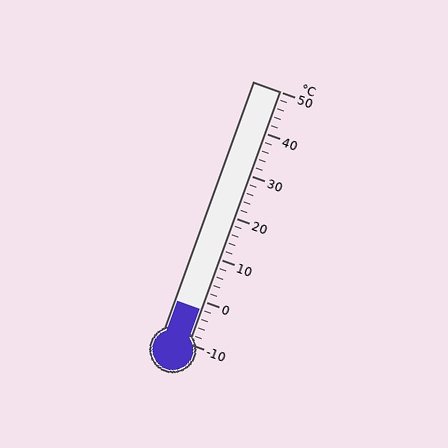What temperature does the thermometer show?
The thermometer shows approximately -2°C.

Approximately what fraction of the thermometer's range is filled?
The thermometer is filled to approximately 15% of its range.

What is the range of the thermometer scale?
The thermometer scale ranges from -10°C to 50°C.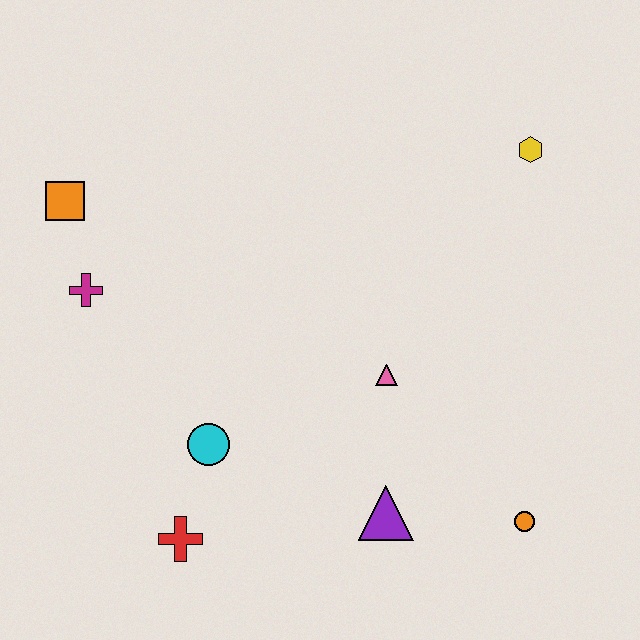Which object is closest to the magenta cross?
The orange square is closest to the magenta cross.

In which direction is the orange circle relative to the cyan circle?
The orange circle is to the right of the cyan circle.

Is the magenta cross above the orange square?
No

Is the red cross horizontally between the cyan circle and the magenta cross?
Yes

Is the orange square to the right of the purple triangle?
No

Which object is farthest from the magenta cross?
The orange circle is farthest from the magenta cross.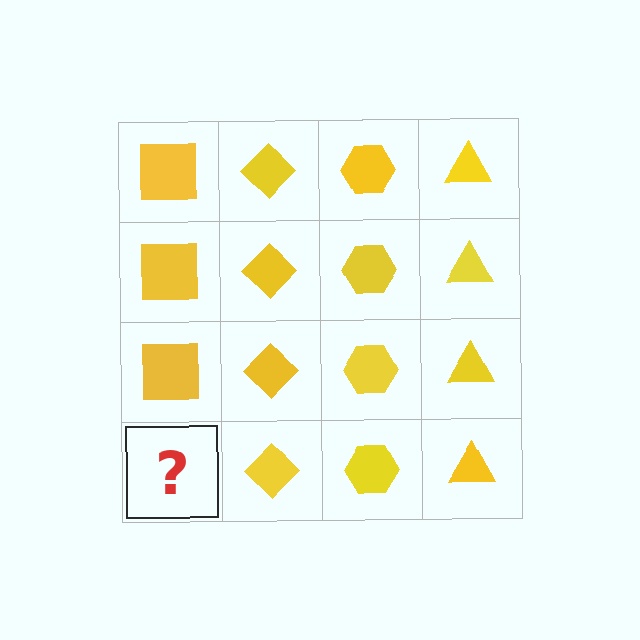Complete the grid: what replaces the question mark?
The question mark should be replaced with a yellow square.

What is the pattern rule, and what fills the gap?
The rule is that each column has a consistent shape. The gap should be filled with a yellow square.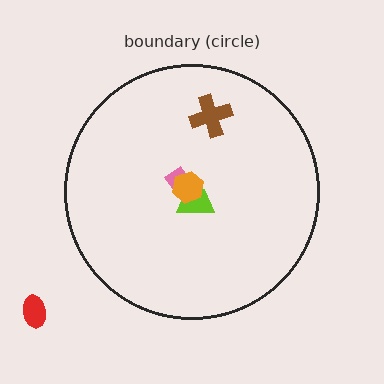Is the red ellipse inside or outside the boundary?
Outside.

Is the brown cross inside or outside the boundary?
Inside.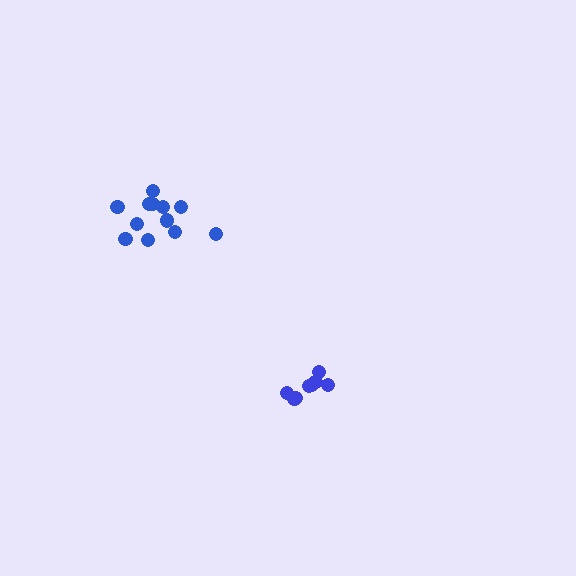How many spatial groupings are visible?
There are 2 spatial groupings.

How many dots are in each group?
Group 1: 8 dots, Group 2: 12 dots (20 total).